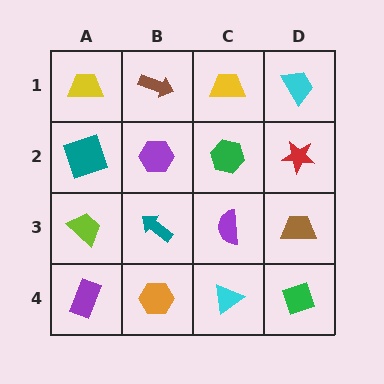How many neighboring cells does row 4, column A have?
2.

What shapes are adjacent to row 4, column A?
A lime trapezoid (row 3, column A), an orange hexagon (row 4, column B).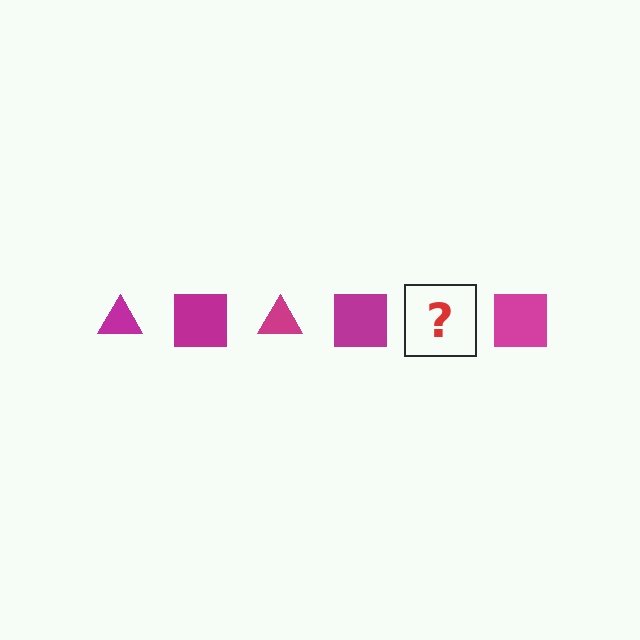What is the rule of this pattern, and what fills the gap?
The rule is that the pattern cycles through triangle, square shapes in magenta. The gap should be filled with a magenta triangle.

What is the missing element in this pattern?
The missing element is a magenta triangle.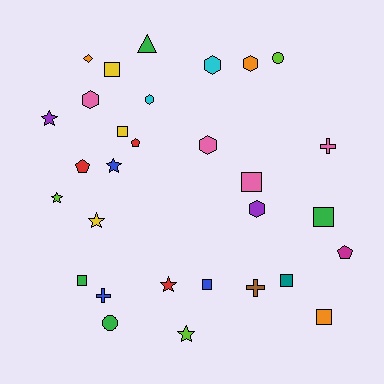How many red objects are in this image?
There are 3 red objects.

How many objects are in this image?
There are 30 objects.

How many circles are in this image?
There are 2 circles.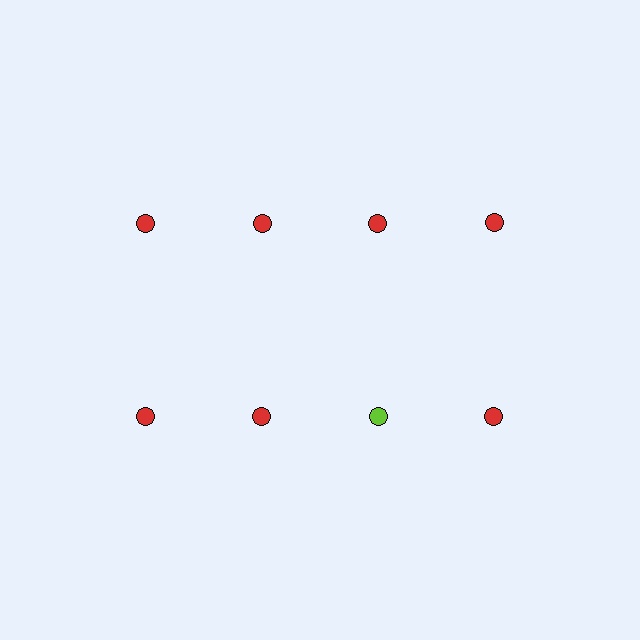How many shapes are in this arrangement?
There are 8 shapes arranged in a grid pattern.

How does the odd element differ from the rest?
It has a different color: lime instead of red.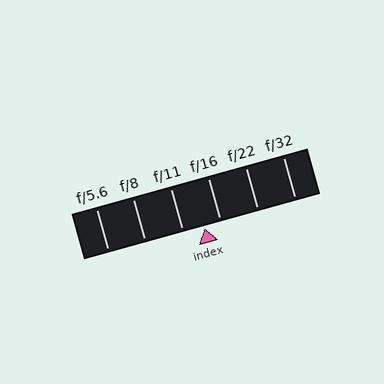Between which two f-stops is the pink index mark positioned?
The index mark is between f/11 and f/16.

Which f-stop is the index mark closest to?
The index mark is closest to f/16.